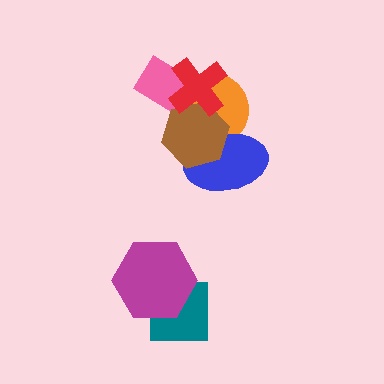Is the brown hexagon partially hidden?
Yes, it is partially covered by another shape.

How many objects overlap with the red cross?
3 objects overlap with the red cross.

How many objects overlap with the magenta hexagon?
1 object overlaps with the magenta hexagon.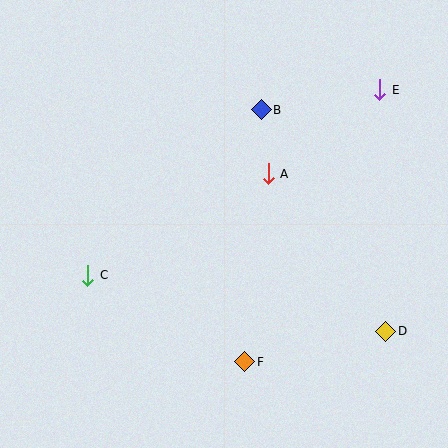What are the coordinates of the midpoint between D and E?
The midpoint between D and E is at (383, 210).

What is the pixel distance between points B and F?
The distance between B and F is 252 pixels.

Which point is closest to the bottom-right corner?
Point D is closest to the bottom-right corner.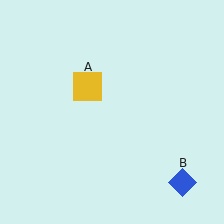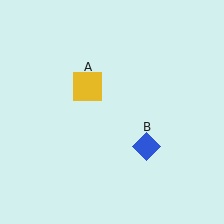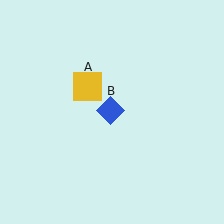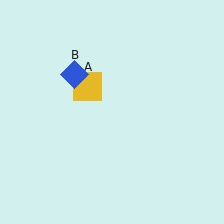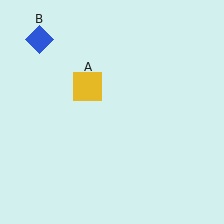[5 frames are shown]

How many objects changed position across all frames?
1 object changed position: blue diamond (object B).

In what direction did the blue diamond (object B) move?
The blue diamond (object B) moved up and to the left.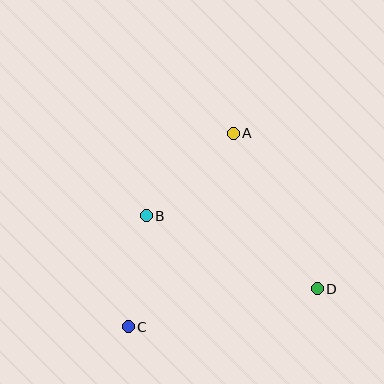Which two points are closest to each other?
Points B and C are closest to each other.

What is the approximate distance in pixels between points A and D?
The distance between A and D is approximately 177 pixels.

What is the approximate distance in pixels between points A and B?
The distance between A and B is approximately 120 pixels.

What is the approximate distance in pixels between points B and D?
The distance between B and D is approximately 186 pixels.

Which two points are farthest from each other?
Points A and C are farthest from each other.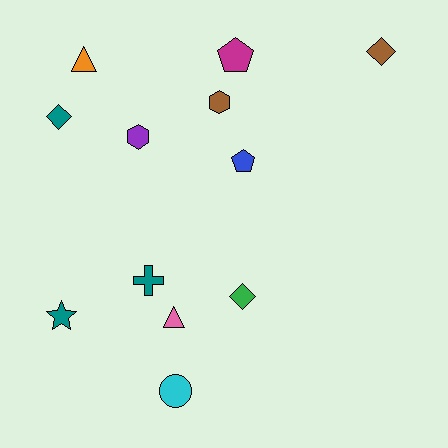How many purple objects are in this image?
There is 1 purple object.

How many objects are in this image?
There are 12 objects.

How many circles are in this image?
There is 1 circle.